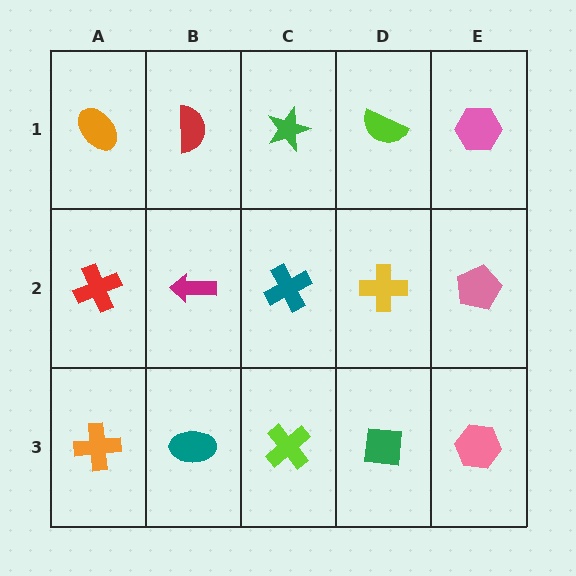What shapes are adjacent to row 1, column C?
A teal cross (row 2, column C), a red semicircle (row 1, column B), a lime semicircle (row 1, column D).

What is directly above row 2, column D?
A lime semicircle.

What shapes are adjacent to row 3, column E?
A pink pentagon (row 2, column E), a green square (row 3, column D).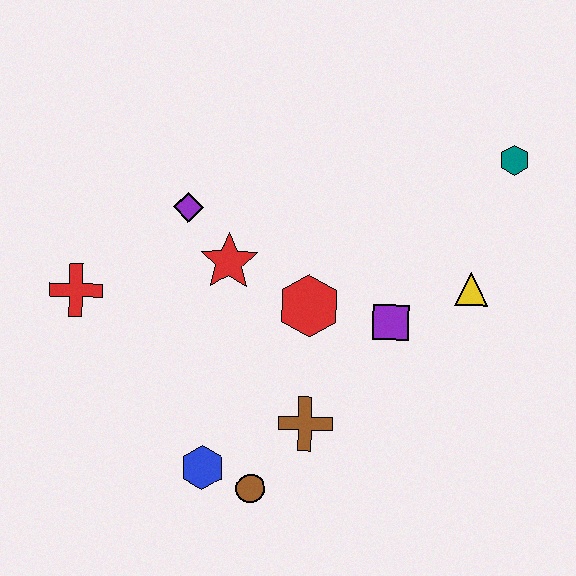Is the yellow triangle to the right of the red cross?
Yes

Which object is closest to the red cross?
The purple diamond is closest to the red cross.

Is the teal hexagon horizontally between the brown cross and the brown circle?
No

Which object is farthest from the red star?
The teal hexagon is farthest from the red star.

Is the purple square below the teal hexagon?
Yes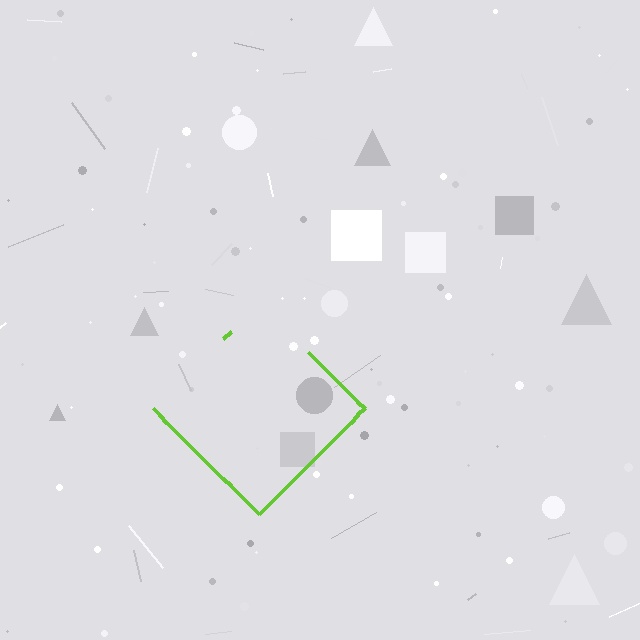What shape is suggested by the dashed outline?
The dashed outline suggests a diamond.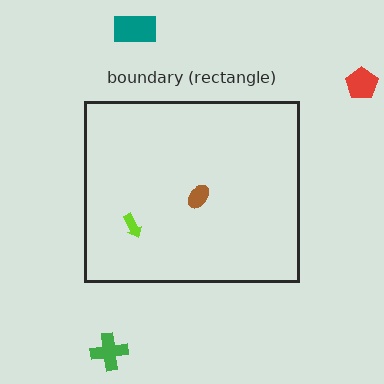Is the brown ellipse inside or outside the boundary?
Inside.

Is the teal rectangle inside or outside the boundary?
Outside.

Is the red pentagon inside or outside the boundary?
Outside.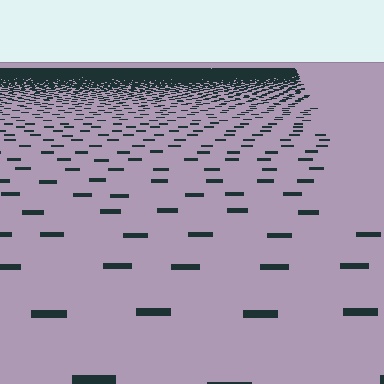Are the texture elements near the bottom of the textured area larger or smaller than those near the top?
Larger. Near the bottom, elements are closer to the viewer and appear at a bigger on-screen size.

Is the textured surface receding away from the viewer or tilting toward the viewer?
The surface is receding away from the viewer. Texture elements get smaller and denser toward the top.